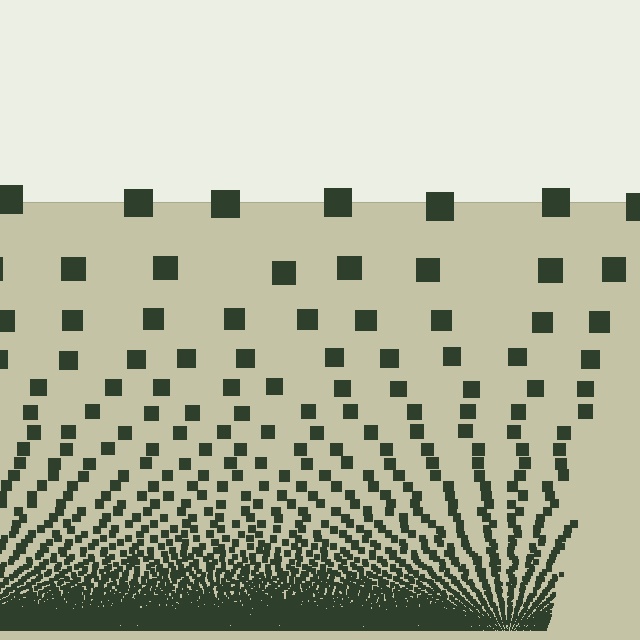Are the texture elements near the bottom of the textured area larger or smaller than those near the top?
Smaller. The gradient is inverted — elements near the bottom are smaller and denser.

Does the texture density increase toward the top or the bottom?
Density increases toward the bottom.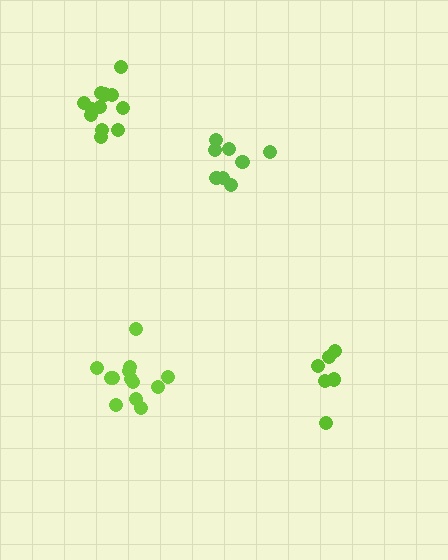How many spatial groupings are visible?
There are 4 spatial groupings.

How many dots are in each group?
Group 1: 7 dots, Group 2: 12 dots, Group 3: 8 dots, Group 4: 13 dots (40 total).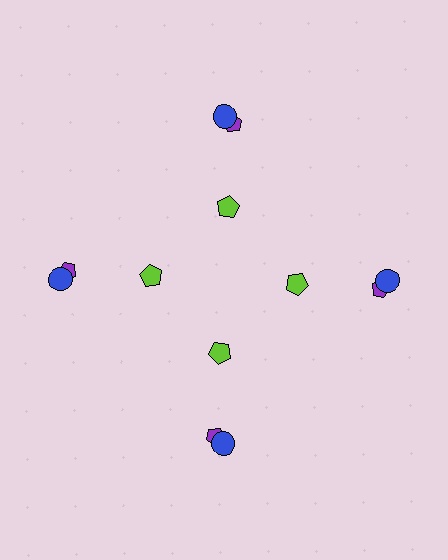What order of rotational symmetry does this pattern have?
This pattern has 4-fold rotational symmetry.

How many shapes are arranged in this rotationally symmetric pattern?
There are 12 shapes, arranged in 4 groups of 3.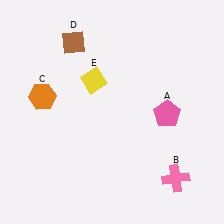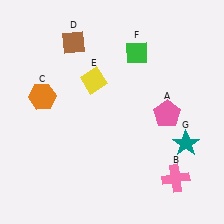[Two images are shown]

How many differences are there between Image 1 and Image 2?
There are 2 differences between the two images.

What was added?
A green diamond (F), a teal star (G) were added in Image 2.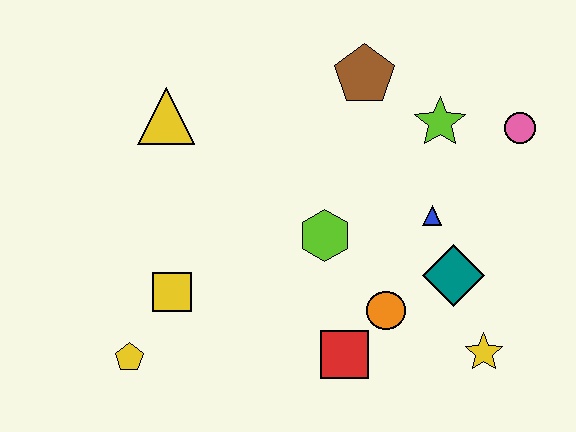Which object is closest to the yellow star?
The teal diamond is closest to the yellow star.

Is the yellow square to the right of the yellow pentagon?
Yes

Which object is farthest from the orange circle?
The yellow triangle is farthest from the orange circle.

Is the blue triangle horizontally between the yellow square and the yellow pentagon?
No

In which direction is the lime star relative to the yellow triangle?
The lime star is to the right of the yellow triangle.